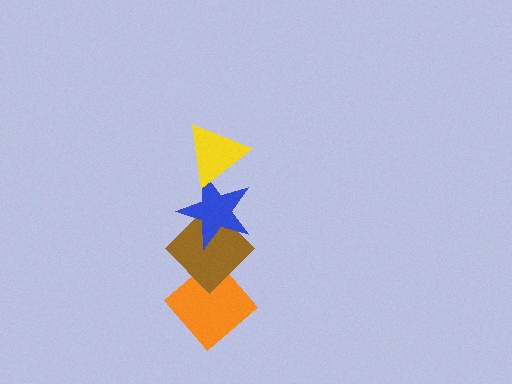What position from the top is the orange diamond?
The orange diamond is 4th from the top.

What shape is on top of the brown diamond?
The blue star is on top of the brown diamond.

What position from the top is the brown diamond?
The brown diamond is 3rd from the top.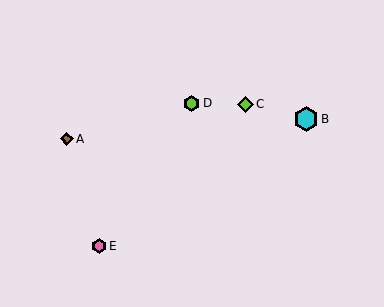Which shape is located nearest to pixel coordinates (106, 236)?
The pink hexagon (labeled E) at (99, 246) is nearest to that location.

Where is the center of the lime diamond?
The center of the lime diamond is at (246, 104).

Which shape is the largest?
The cyan hexagon (labeled B) is the largest.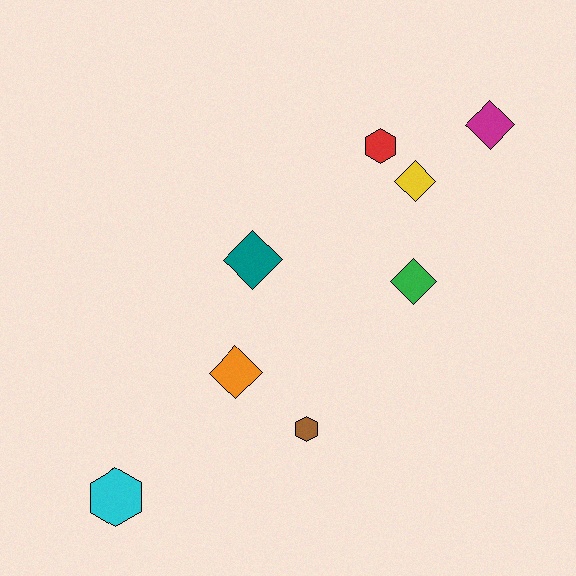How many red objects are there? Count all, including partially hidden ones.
There is 1 red object.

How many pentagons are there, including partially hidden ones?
There are no pentagons.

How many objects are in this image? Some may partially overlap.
There are 8 objects.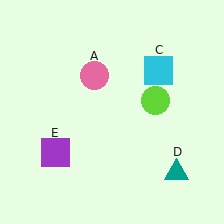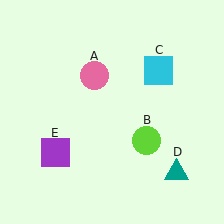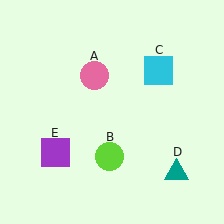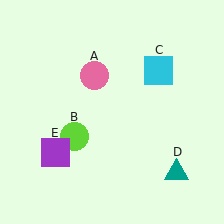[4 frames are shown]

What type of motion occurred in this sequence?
The lime circle (object B) rotated clockwise around the center of the scene.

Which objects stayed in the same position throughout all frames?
Pink circle (object A) and cyan square (object C) and teal triangle (object D) and purple square (object E) remained stationary.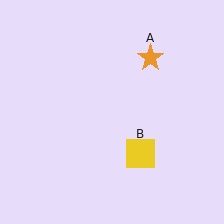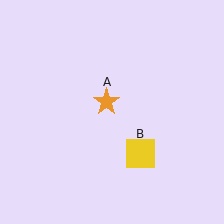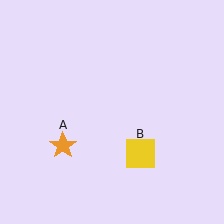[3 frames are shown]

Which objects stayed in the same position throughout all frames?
Yellow square (object B) remained stationary.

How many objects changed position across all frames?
1 object changed position: orange star (object A).